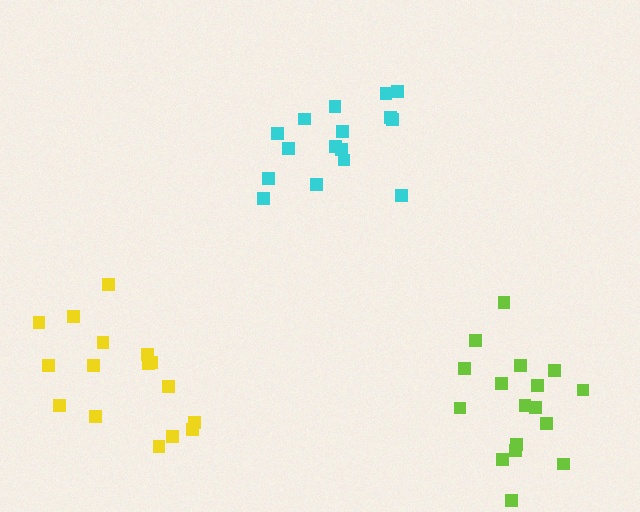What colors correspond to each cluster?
The clusters are colored: cyan, yellow, lime.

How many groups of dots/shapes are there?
There are 3 groups.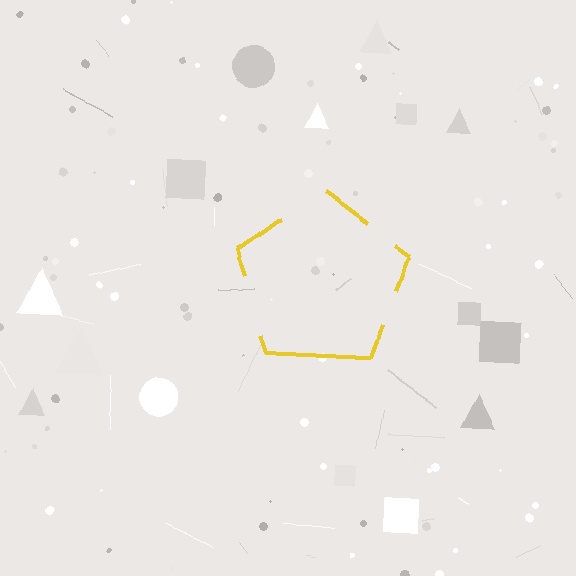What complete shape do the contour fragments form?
The contour fragments form a pentagon.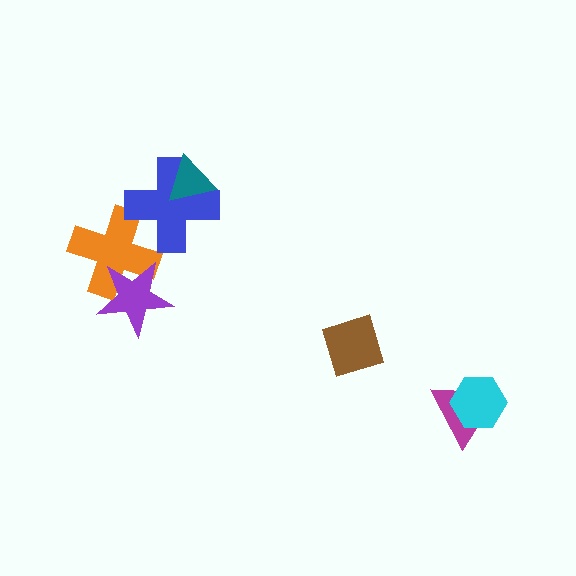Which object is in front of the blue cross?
The teal triangle is in front of the blue cross.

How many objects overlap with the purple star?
1 object overlaps with the purple star.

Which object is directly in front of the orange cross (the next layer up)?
The blue cross is directly in front of the orange cross.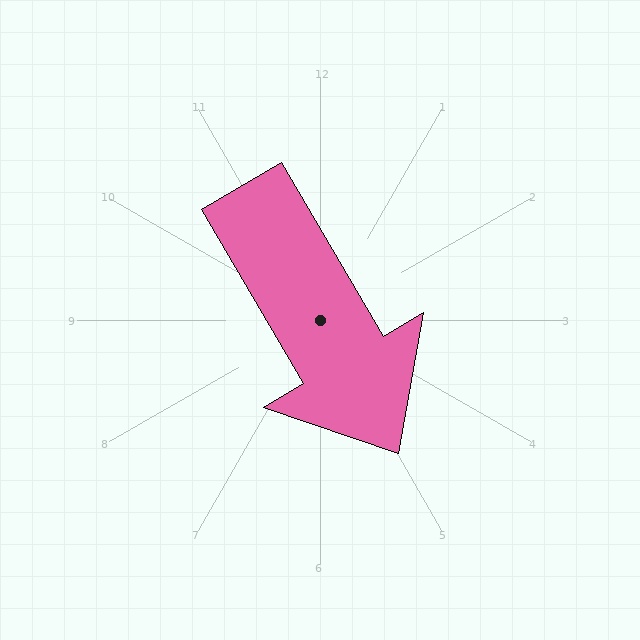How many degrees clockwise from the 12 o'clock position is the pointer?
Approximately 150 degrees.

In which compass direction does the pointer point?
Southeast.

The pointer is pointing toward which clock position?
Roughly 5 o'clock.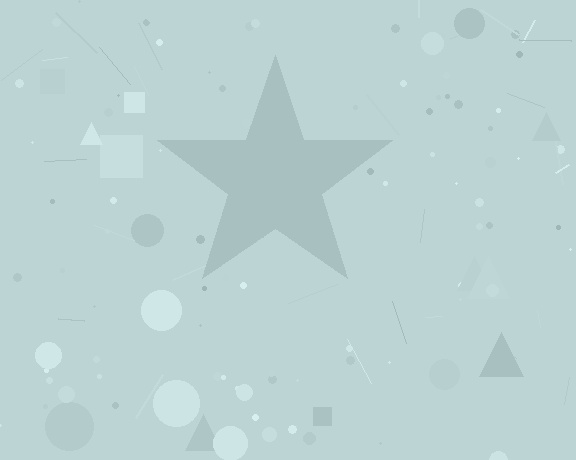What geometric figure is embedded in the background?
A star is embedded in the background.